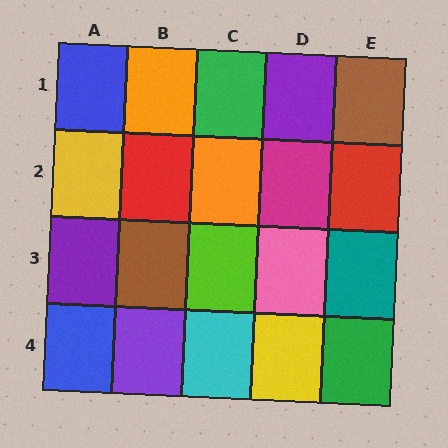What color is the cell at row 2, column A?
Yellow.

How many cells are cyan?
1 cell is cyan.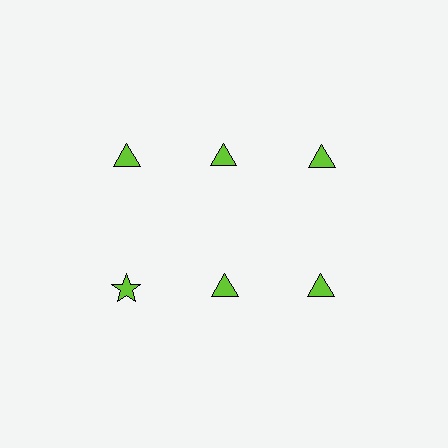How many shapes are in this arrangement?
There are 6 shapes arranged in a grid pattern.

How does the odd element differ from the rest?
It has a different shape: star instead of triangle.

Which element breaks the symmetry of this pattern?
The lime star in the second row, leftmost column breaks the symmetry. All other shapes are lime triangles.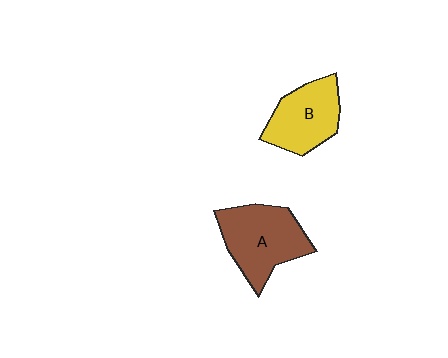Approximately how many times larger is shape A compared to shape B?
Approximately 1.2 times.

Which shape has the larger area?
Shape A (brown).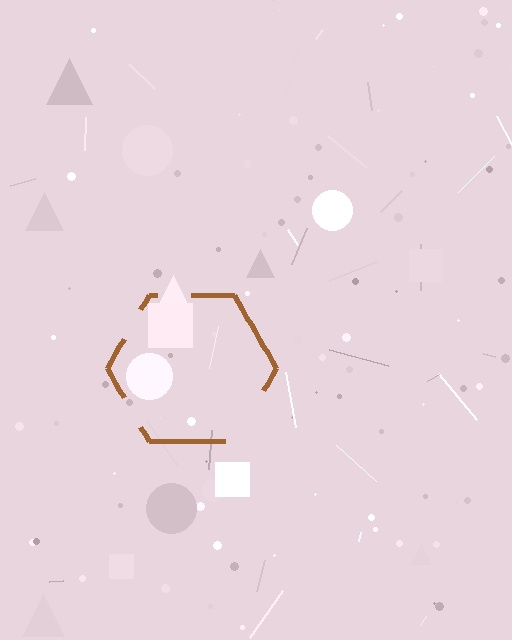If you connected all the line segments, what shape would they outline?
They would outline a hexagon.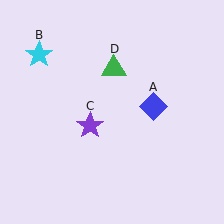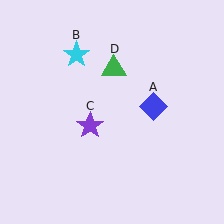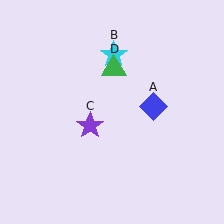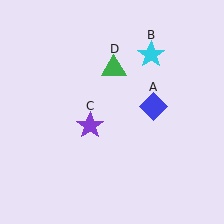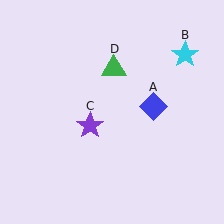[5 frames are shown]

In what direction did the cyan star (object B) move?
The cyan star (object B) moved right.